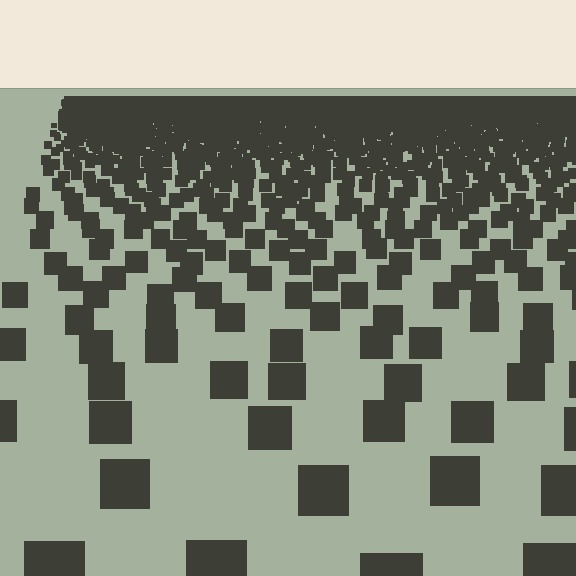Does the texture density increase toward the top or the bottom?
Density increases toward the top.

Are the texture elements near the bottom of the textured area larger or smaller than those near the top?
Larger. Near the bottom, elements are closer to the viewer and appear at a bigger on-screen size.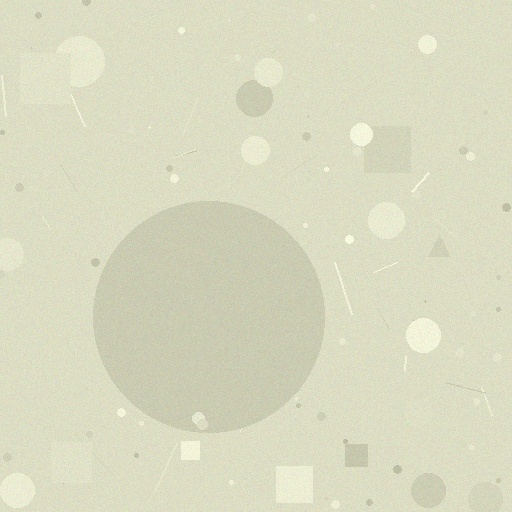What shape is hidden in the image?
A circle is hidden in the image.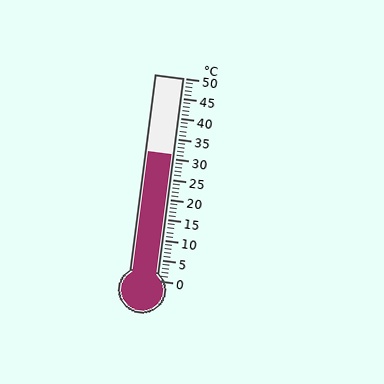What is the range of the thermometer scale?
The thermometer scale ranges from 0°C to 50°C.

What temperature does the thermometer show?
The thermometer shows approximately 31°C.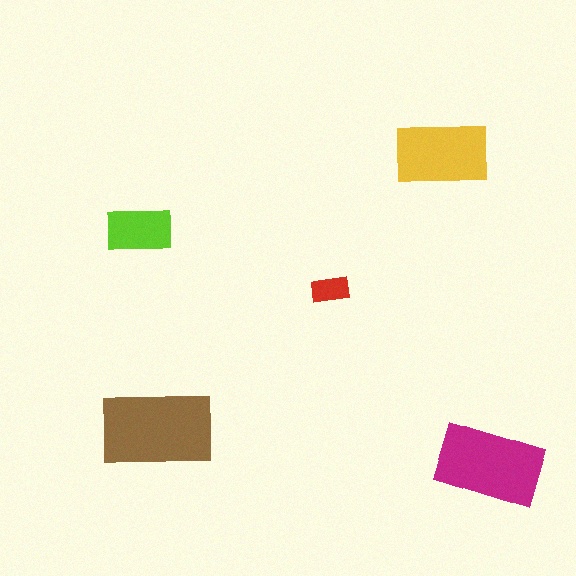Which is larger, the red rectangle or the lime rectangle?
The lime one.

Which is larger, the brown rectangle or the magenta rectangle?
The brown one.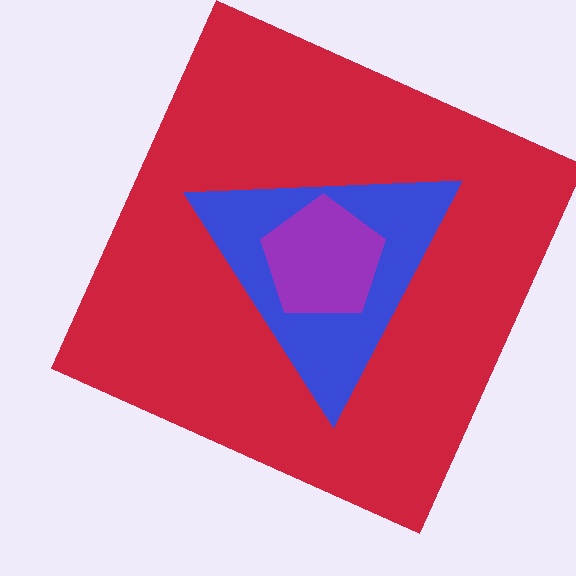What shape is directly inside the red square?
The blue triangle.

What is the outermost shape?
The red square.